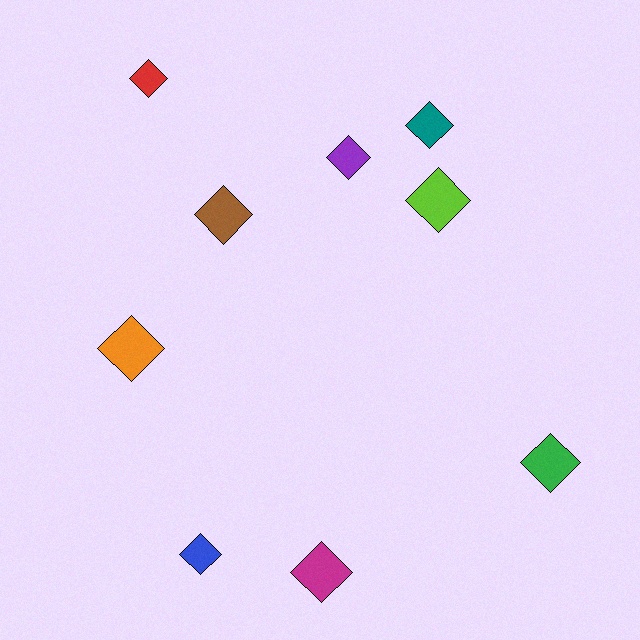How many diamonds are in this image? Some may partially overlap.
There are 9 diamonds.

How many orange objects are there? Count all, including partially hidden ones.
There is 1 orange object.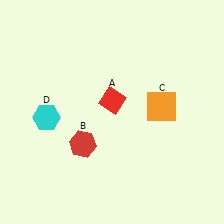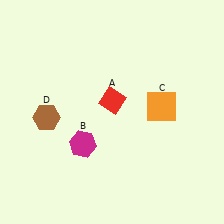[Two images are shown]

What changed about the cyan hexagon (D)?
In Image 1, D is cyan. In Image 2, it changed to brown.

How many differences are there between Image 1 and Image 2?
There are 2 differences between the two images.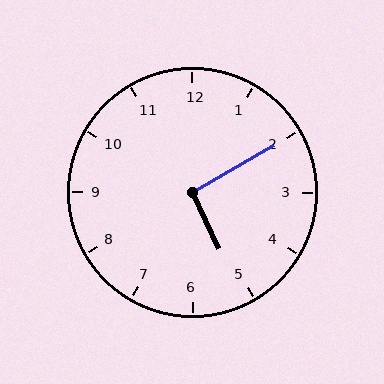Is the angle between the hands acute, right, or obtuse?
It is right.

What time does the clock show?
5:10.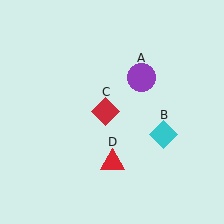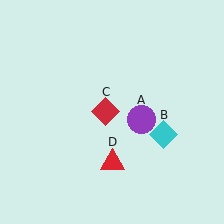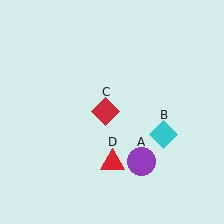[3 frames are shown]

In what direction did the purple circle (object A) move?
The purple circle (object A) moved down.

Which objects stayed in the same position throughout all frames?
Cyan diamond (object B) and red diamond (object C) and red triangle (object D) remained stationary.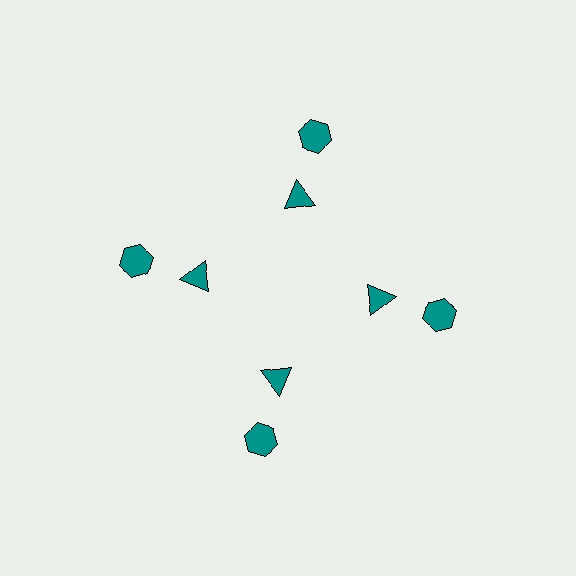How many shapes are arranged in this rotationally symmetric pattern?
There are 8 shapes, arranged in 4 groups of 2.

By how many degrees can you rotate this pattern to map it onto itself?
The pattern maps onto itself every 90 degrees of rotation.